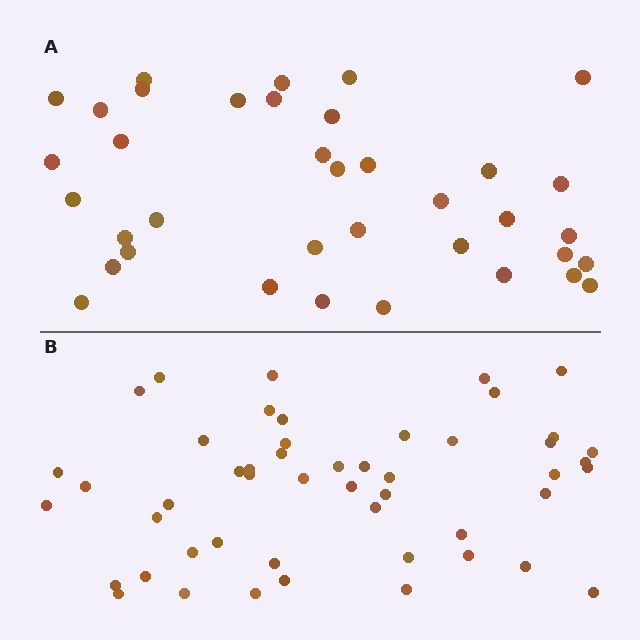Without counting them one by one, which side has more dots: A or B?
Region B (the bottom region) has more dots.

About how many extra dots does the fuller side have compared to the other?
Region B has approximately 15 more dots than region A.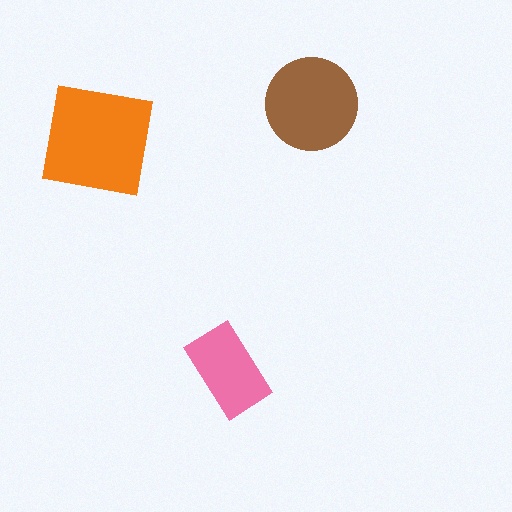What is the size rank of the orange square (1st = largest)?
1st.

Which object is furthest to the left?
The orange square is leftmost.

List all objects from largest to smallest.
The orange square, the brown circle, the pink rectangle.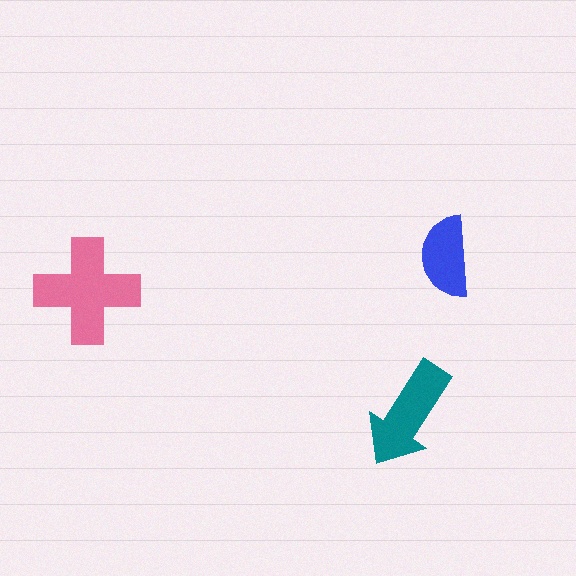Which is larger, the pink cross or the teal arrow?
The pink cross.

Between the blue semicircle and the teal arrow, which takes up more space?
The teal arrow.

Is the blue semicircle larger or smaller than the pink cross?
Smaller.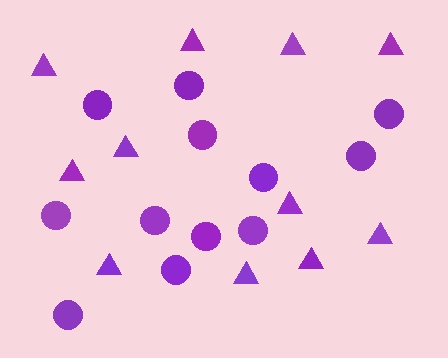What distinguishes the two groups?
There are 2 groups: one group of triangles (11) and one group of circles (12).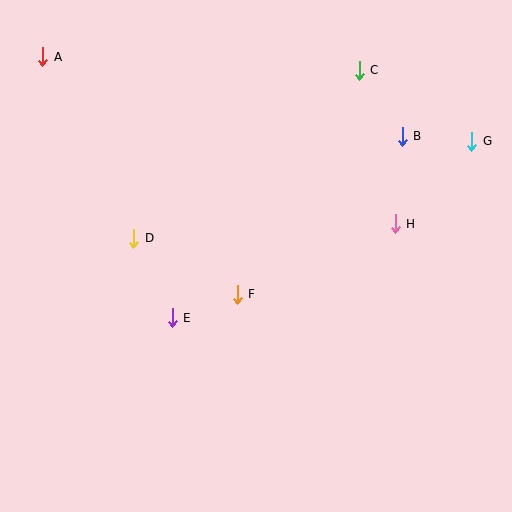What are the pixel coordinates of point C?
Point C is at (359, 70).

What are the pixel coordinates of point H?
Point H is at (395, 224).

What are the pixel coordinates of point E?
Point E is at (172, 318).